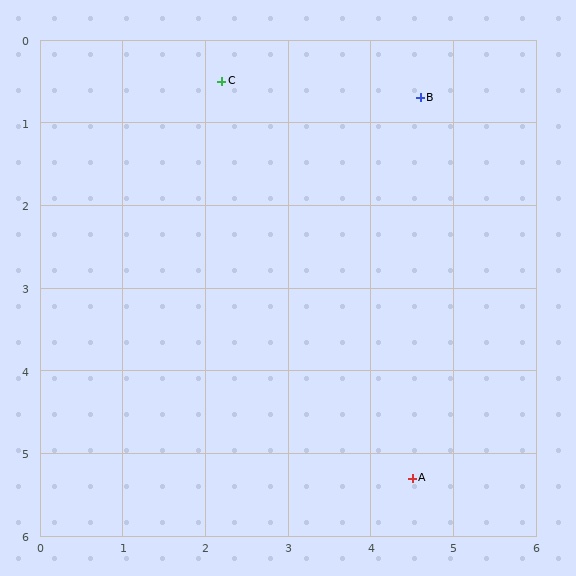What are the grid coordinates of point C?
Point C is at approximately (2.2, 0.5).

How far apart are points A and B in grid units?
Points A and B are about 4.6 grid units apart.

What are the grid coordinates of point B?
Point B is at approximately (4.6, 0.7).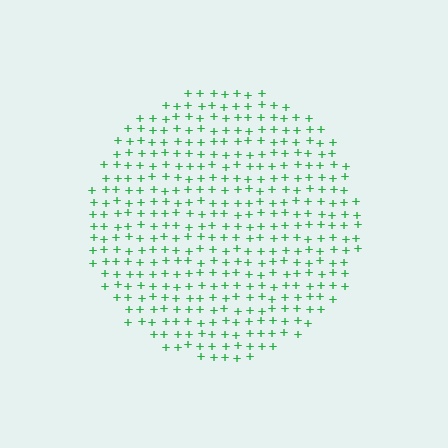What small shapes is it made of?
It is made of small plus signs.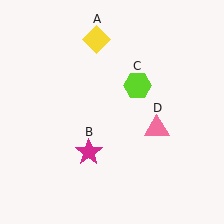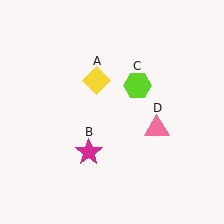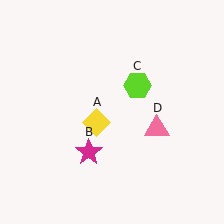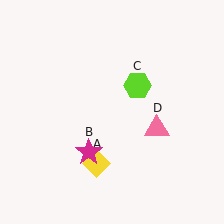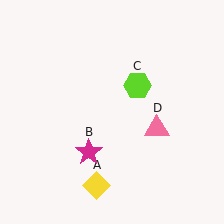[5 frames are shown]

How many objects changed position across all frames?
1 object changed position: yellow diamond (object A).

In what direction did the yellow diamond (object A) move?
The yellow diamond (object A) moved down.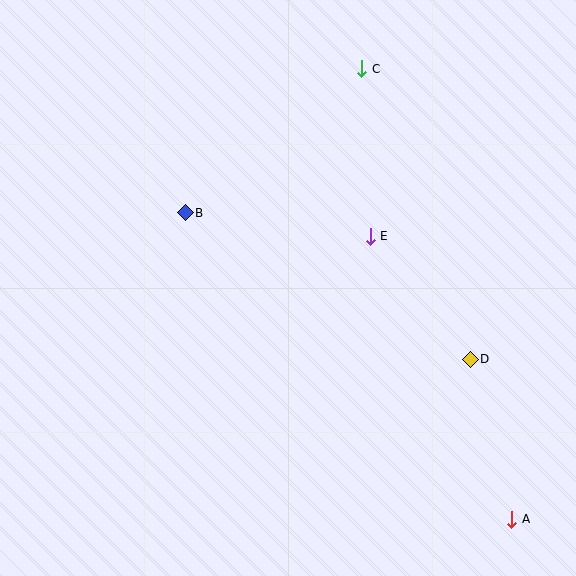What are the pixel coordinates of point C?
Point C is at (362, 69).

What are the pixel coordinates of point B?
Point B is at (185, 213).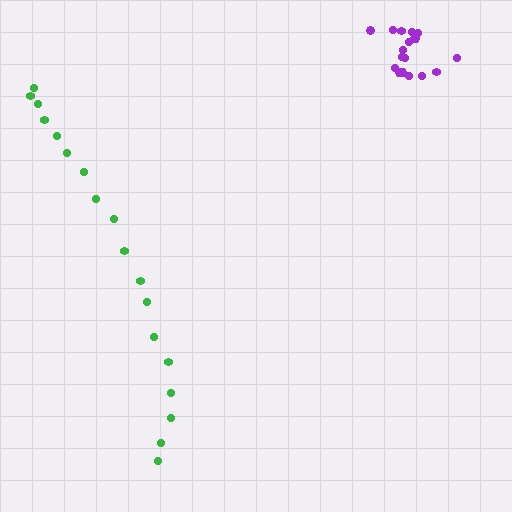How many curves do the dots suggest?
There are 2 distinct paths.